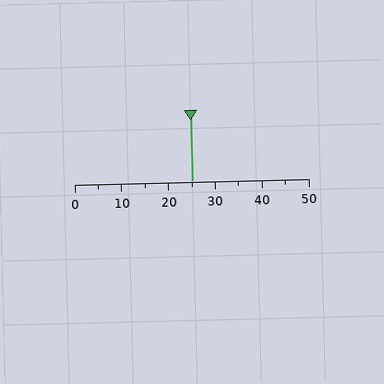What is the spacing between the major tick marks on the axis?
The major ticks are spaced 10 apart.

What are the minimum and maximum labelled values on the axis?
The axis runs from 0 to 50.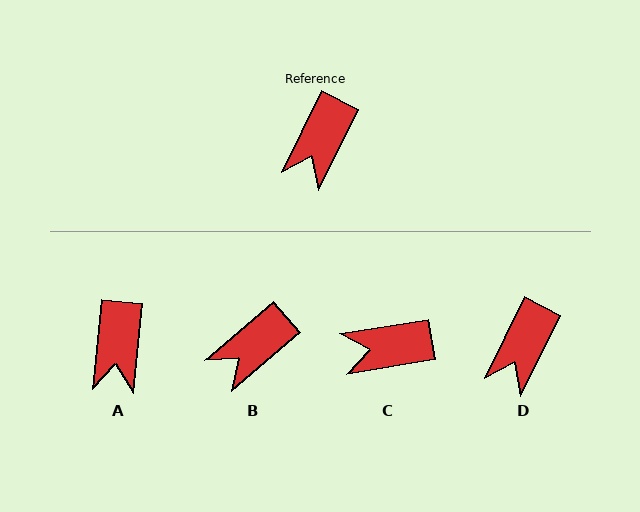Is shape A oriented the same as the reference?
No, it is off by about 21 degrees.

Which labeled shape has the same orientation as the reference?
D.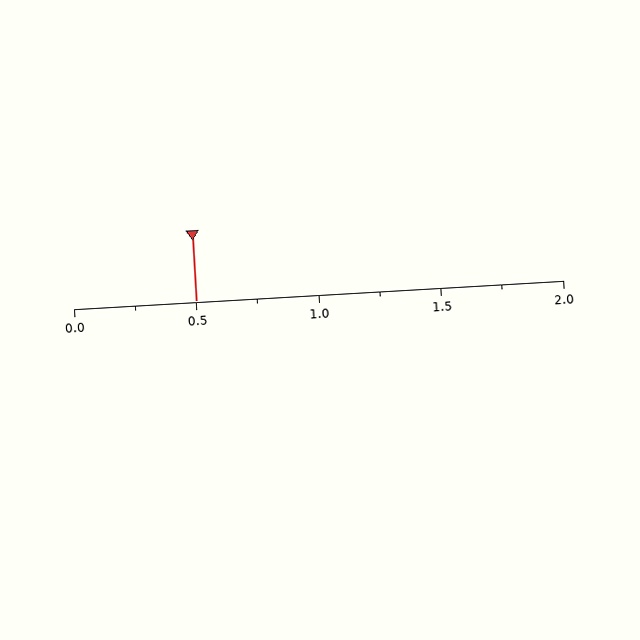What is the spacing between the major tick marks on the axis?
The major ticks are spaced 0.5 apart.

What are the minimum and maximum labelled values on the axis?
The axis runs from 0.0 to 2.0.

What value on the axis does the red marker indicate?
The marker indicates approximately 0.5.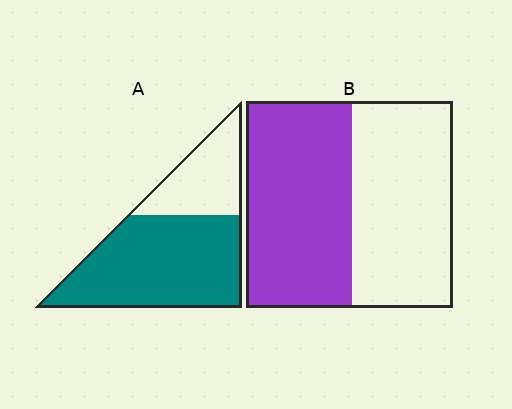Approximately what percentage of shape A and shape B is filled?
A is approximately 70% and B is approximately 50%.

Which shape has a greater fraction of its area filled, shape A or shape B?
Shape A.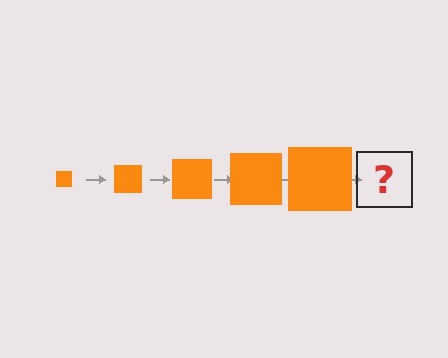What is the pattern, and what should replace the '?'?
The pattern is that the square gets progressively larger each step. The '?' should be an orange square, larger than the previous one.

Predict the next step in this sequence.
The next step is an orange square, larger than the previous one.